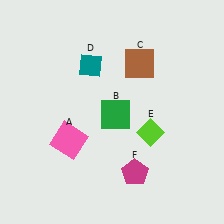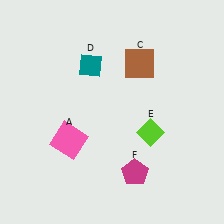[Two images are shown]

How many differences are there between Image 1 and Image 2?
There is 1 difference between the two images.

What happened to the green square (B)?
The green square (B) was removed in Image 2. It was in the bottom-right area of Image 1.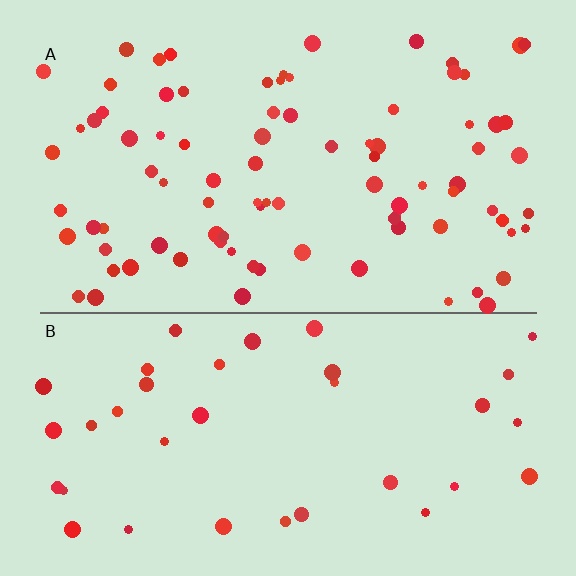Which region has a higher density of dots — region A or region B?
A (the top).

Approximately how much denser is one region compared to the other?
Approximately 2.4× — region A over region B.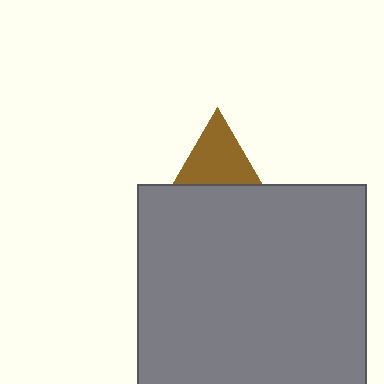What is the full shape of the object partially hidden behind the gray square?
The partially hidden object is a brown triangle.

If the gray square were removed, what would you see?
You would see the complete brown triangle.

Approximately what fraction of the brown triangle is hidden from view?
Roughly 48% of the brown triangle is hidden behind the gray square.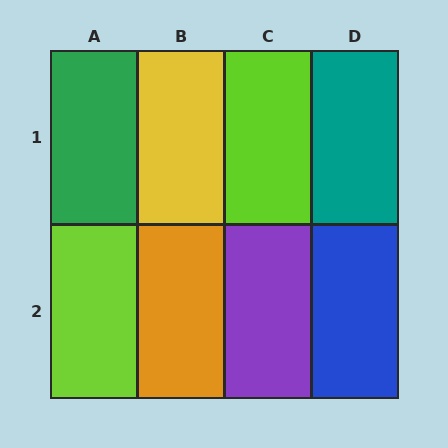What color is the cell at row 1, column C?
Lime.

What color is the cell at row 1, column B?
Yellow.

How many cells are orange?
1 cell is orange.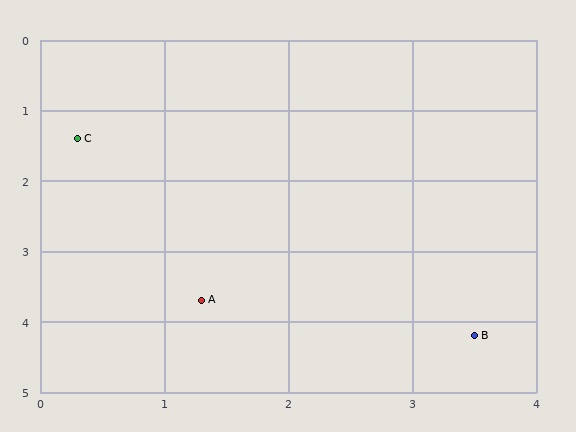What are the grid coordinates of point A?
Point A is at approximately (1.3, 3.7).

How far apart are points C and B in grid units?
Points C and B are about 4.3 grid units apart.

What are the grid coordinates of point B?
Point B is at approximately (3.5, 4.2).